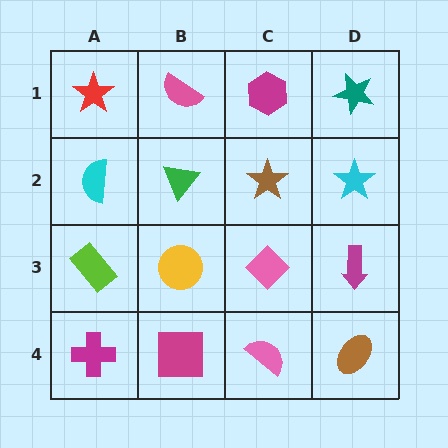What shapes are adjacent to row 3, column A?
A cyan semicircle (row 2, column A), a magenta cross (row 4, column A), a yellow circle (row 3, column B).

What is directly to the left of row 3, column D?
A pink diamond.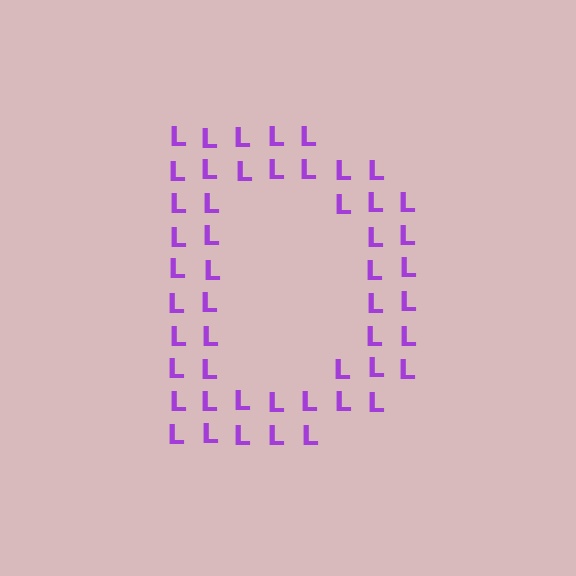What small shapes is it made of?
It is made of small letter L's.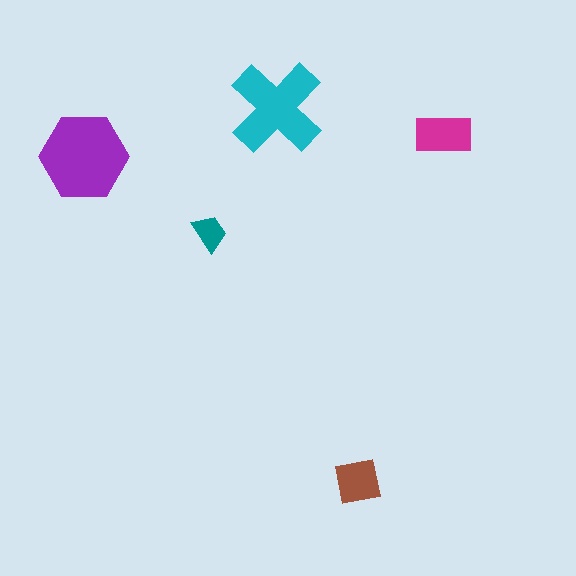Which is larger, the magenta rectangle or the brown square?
The magenta rectangle.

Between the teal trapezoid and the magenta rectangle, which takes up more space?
The magenta rectangle.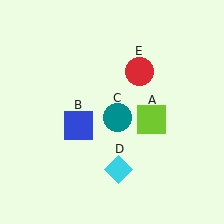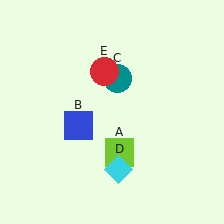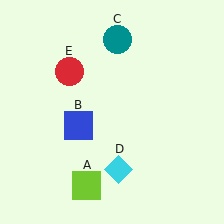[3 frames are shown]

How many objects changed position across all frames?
3 objects changed position: lime square (object A), teal circle (object C), red circle (object E).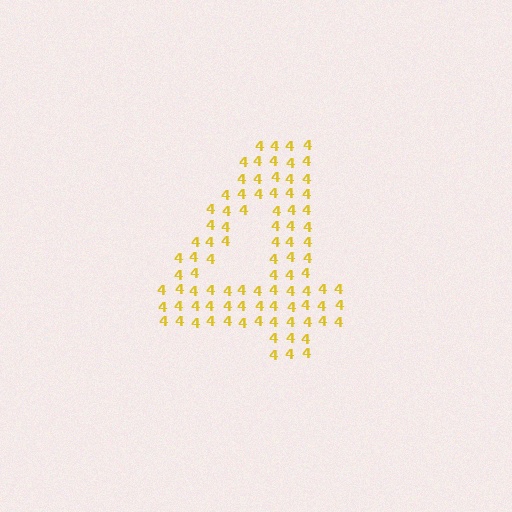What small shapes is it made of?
It is made of small digit 4's.